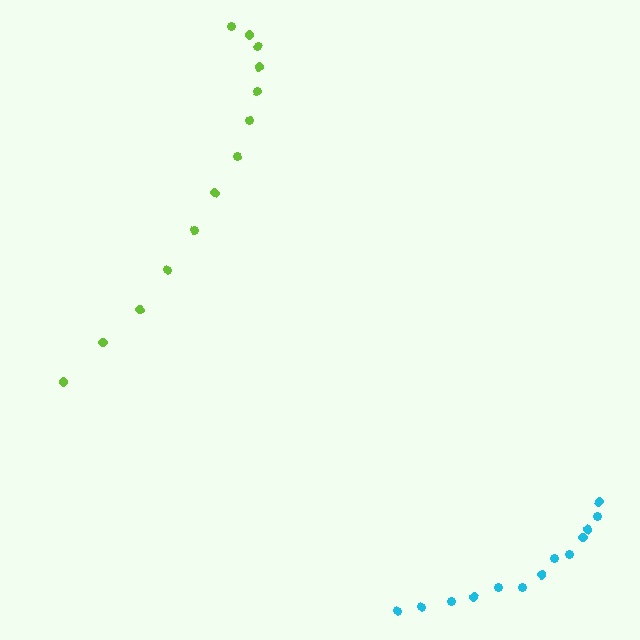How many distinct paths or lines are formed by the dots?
There are 2 distinct paths.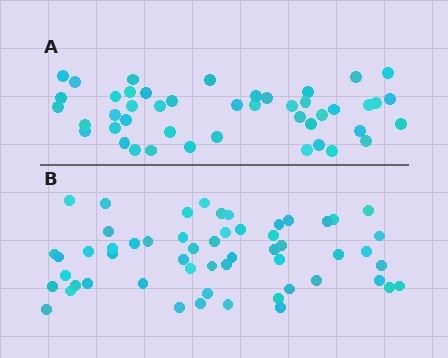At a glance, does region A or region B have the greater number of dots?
Region B (the bottom region) has more dots.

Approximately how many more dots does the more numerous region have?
Region B has roughly 10 or so more dots than region A.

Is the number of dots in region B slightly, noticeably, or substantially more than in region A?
Region B has only slightly more — the two regions are fairly close. The ratio is roughly 1.2 to 1.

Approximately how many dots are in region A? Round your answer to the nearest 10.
About 40 dots. (The exact count is 45, which rounds to 40.)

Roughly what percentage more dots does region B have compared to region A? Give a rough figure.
About 20% more.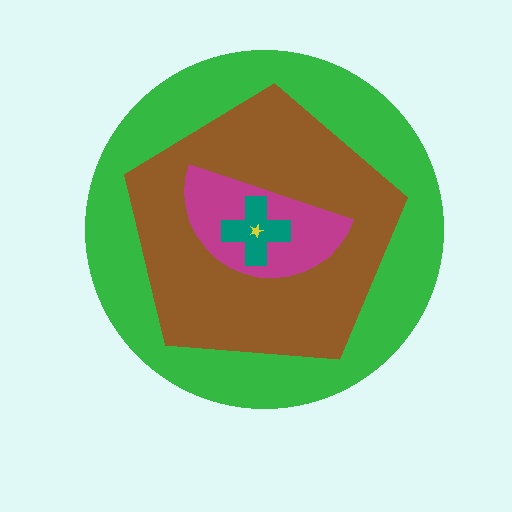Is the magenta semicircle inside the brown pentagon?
Yes.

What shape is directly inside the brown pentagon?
The magenta semicircle.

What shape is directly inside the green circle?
The brown pentagon.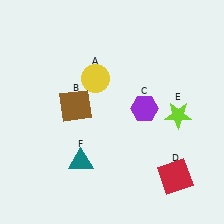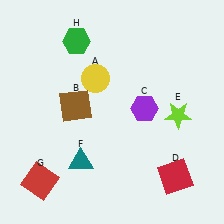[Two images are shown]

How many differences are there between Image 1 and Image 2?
There are 2 differences between the two images.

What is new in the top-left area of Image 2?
A green hexagon (H) was added in the top-left area of Image 2.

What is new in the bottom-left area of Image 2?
A red square (G) was added in the bottom-left area of Image 2.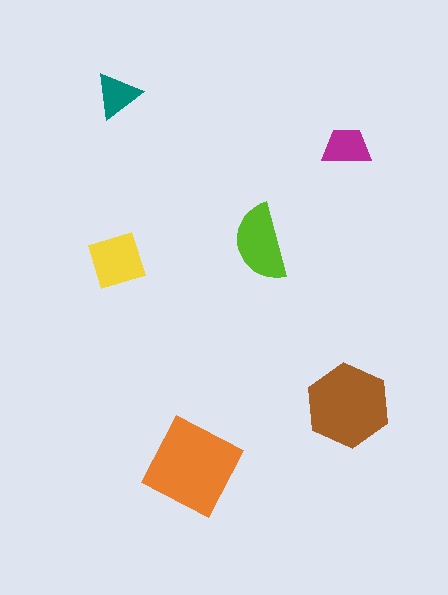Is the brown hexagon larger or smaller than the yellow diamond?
Larger.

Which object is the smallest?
The teal triangle.